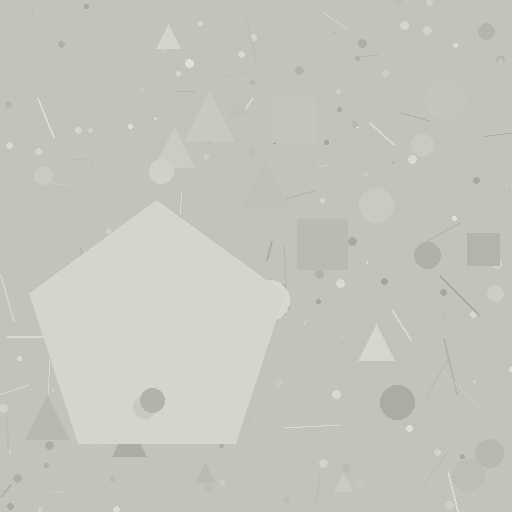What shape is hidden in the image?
A pentagon is hidden in the image.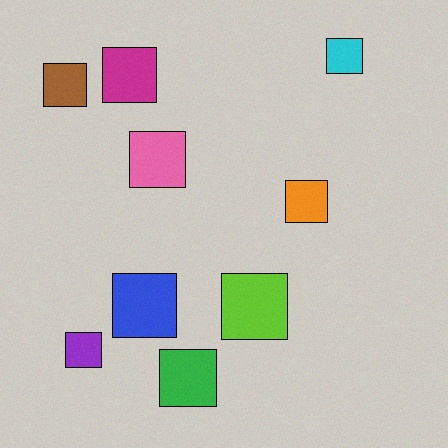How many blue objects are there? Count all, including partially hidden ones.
There is 1 blue object.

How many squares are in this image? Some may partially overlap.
There are 9 squares.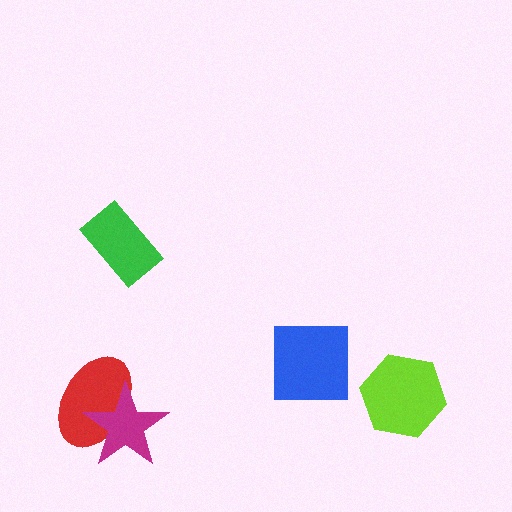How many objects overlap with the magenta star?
1 object overlaps with the magenta star.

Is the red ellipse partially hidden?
Yes, it is partially covered by another shape.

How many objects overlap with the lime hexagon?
0 objects overlap with the lime hexagon.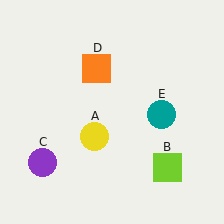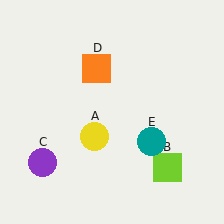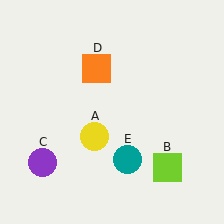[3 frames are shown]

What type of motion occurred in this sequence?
The teal circle (object E) rotated clockwise around the center of the scene.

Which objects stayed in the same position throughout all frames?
Yellow circle (object A) and lime square (object B) and purple circle (object C) and orange square (object D) remained stationary.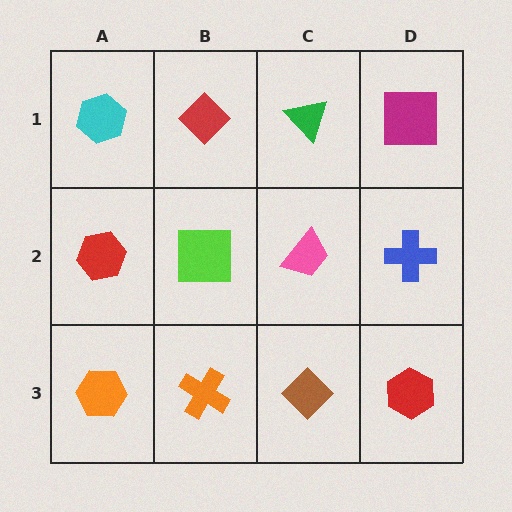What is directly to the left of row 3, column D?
A brown diamond.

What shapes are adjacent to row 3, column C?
A pink trapezoid (row 2, column C), an orange cross (row 3, column B), a red hexagon (row 3, column D).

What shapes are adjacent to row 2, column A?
A cyan hexagon (row 1, column A), an orange hexagon (row 3, column A), a lime square (row 2, column B).